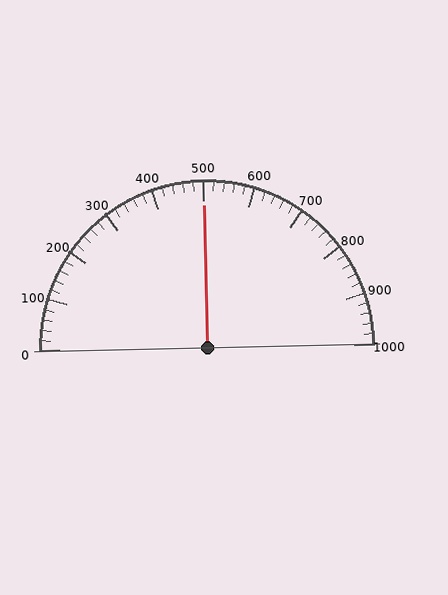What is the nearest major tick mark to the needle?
The nearest major tick mark is 500.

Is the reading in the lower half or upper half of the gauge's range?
The reading is in the upper half of the range (0 to 1000).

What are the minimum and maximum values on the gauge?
The gauge ranges from 0 to 1000.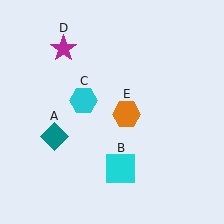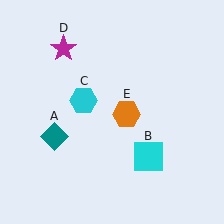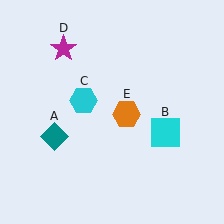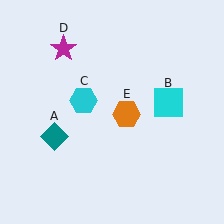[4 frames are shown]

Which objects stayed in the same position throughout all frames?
Teal diamond (object A) and cyan hexagon (object C) and magenta star (object D) and orange hexagon (object E) remained stationary.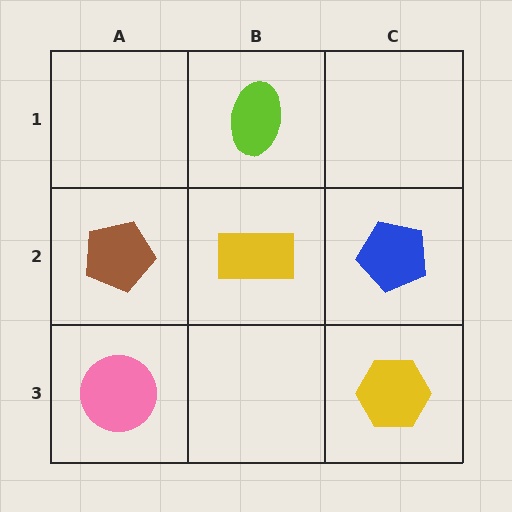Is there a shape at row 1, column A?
No, that cell is empty.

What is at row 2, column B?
A yellow rectangle.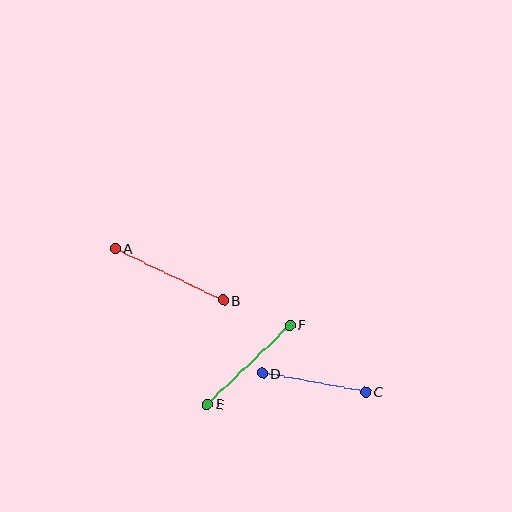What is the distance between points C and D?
The distance is approximately 105 pixels.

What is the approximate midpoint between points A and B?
The midpoint is at approximately (169, 274) pixels.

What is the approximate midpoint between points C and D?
The midpoint is at approximately (314, 383) pixels.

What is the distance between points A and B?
The distance is approximately 120 pixels.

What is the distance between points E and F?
The distance is approximately 114 pixels.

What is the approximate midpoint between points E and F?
The midpoint is at approximately (249, 365) pixels.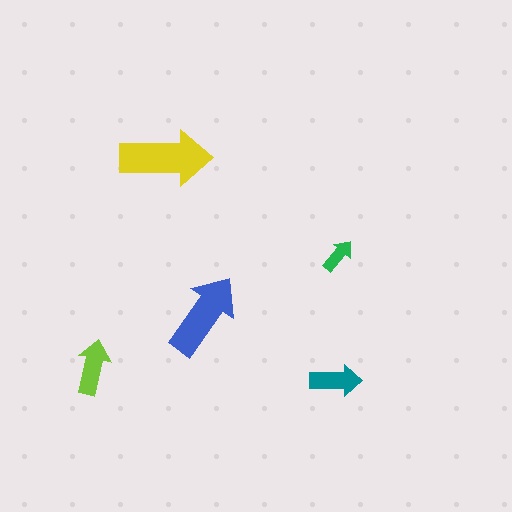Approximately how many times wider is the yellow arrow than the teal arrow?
About 2 times wider.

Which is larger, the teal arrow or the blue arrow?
The blue one.